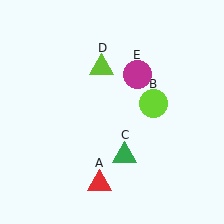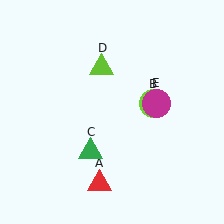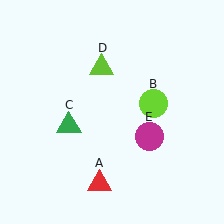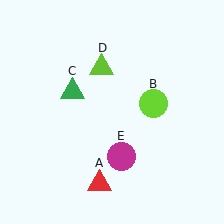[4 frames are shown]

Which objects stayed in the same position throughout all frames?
Red triangle (object A) and lime circle (object B) and lime triangle (object D) remained stationary.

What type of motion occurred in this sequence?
The green triangle (object C), magenta circle (object E) rotated clockwise around the center of the scene.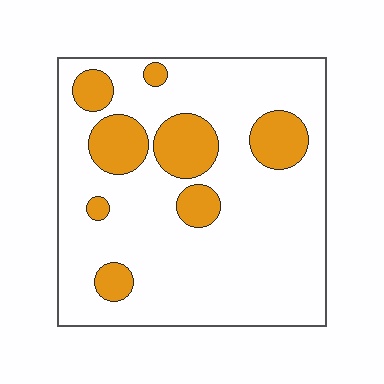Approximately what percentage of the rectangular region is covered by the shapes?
Approximately 20%.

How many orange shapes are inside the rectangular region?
8.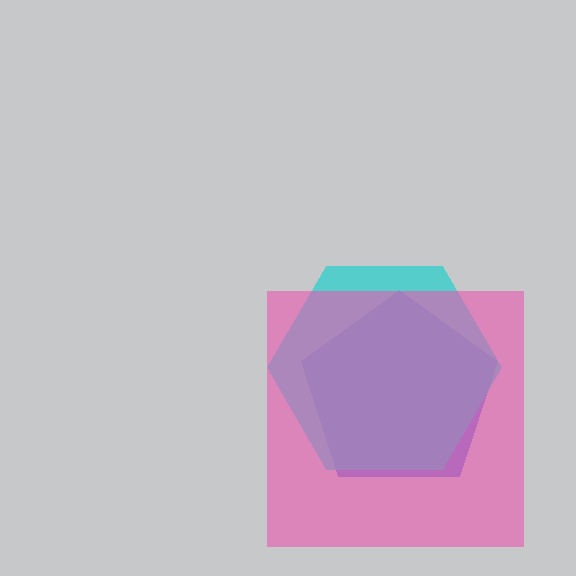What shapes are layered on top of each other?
The layered shapes are: a blue pentagon, a cyan hexagon, a pink square.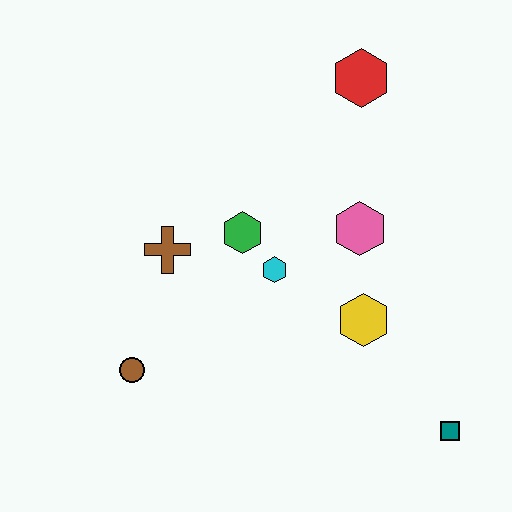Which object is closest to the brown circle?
The brown cross is closest to the brown circle.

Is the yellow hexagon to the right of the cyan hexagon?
Yes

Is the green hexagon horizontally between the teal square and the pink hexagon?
No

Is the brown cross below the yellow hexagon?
No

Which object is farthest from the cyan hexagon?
The teal square is farthest from the cyan hexagon.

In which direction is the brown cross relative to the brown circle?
The brown cross is above the brown circle.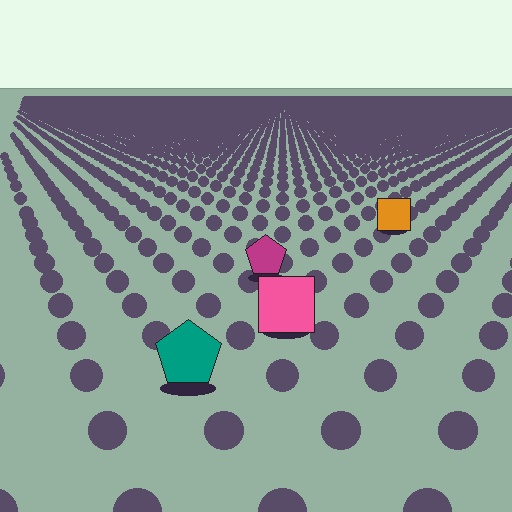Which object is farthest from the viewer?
The orange square is farthest from the viewer. It appears smaller and the ground texture around it is denser.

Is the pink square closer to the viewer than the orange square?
Yes. The pink square is closer — you can tell from the texture gradient: the ground texture is coarser near it.